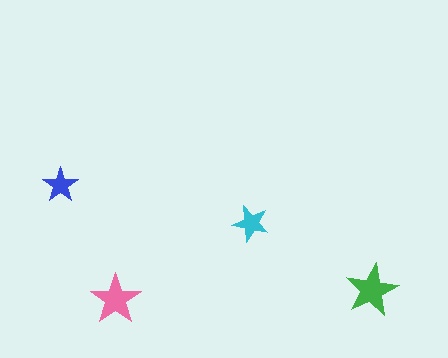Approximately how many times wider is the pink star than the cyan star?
About 1.5 times wider.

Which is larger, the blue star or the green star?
The green one.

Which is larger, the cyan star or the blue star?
The cyan one.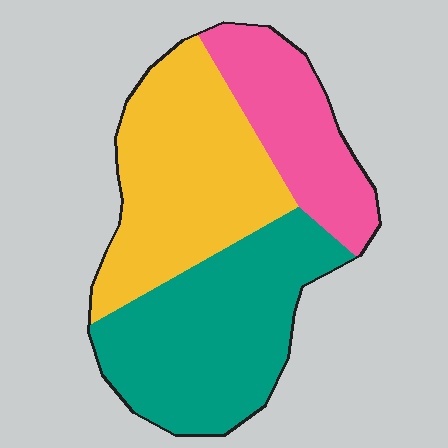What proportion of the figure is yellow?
Yellow covers roughly 40% of the figure.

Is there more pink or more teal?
Teal.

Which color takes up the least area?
Pink, at roughly 20%.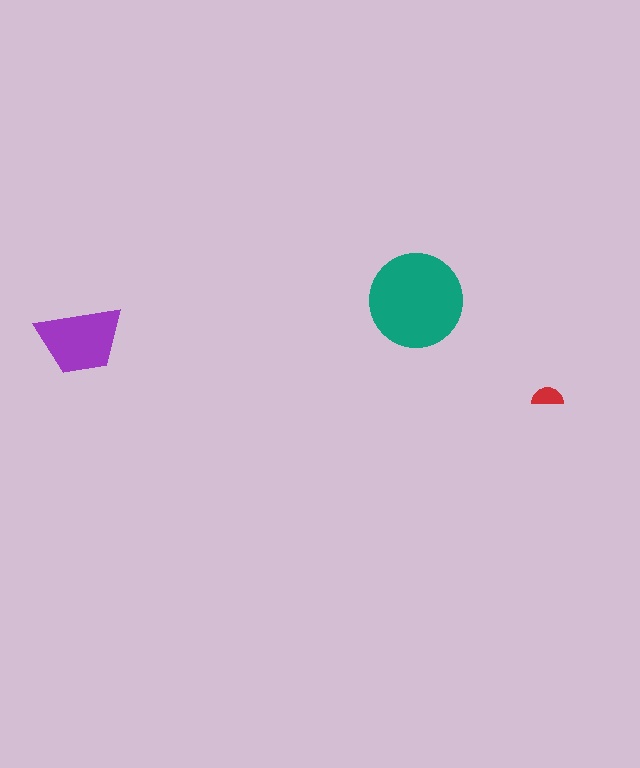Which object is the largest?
The teal circle.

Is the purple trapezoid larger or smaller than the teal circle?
Smaller.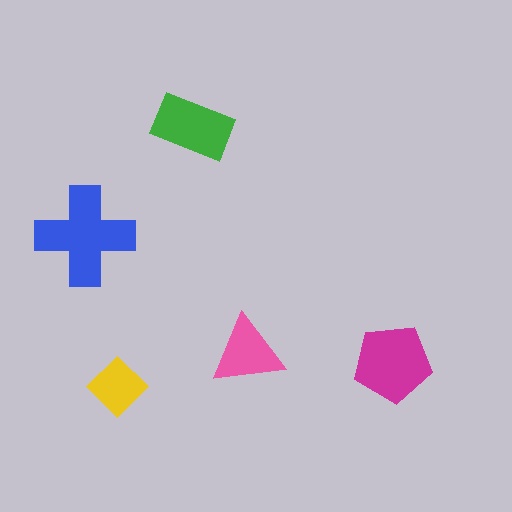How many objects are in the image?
There are 5 objects in the image.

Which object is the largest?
The blue cross.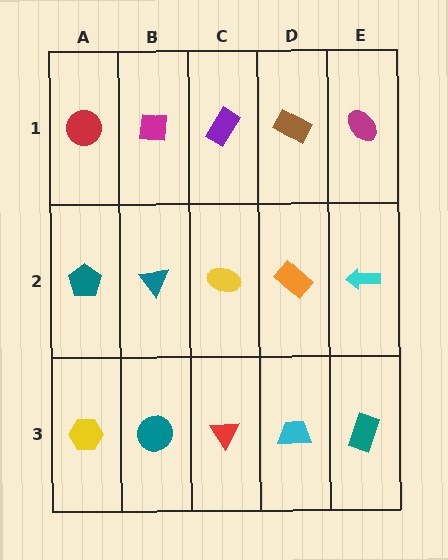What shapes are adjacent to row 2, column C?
A purple rectangle (row 1, column C), a red triangle (row 3, column C), a teal triangle (row 2, column B), an orange rectangle (row 2, column D).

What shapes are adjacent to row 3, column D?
An orange rectangle (row 2, column D), a red triangle (row 3, column C), a teal rectangle (row 3, column E).